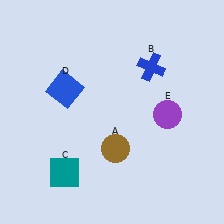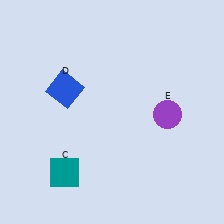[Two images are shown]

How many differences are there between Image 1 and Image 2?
There are 2 differences between the two images.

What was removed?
The brown circle (A), the blue cross (B) were removed in Image 2.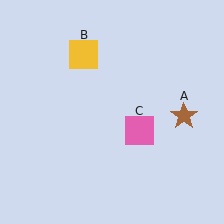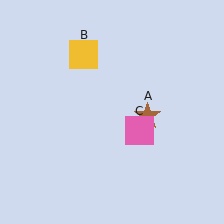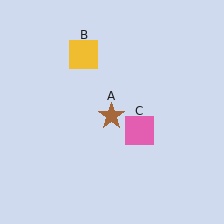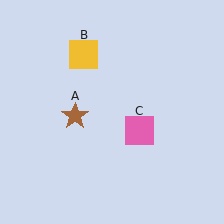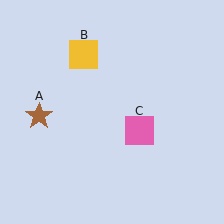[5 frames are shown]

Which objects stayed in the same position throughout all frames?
Yellow square (object B) and pink square (object C) remained stationary.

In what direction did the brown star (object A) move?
The brown star (object A) moved left.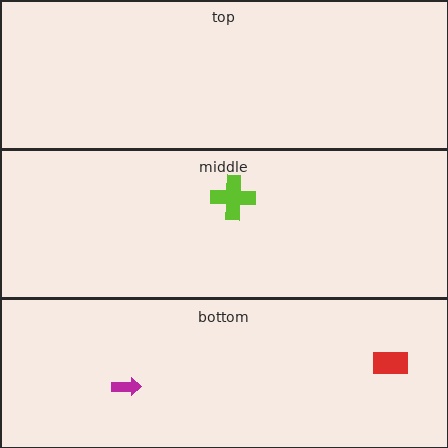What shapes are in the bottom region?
The red rectangle, the magenta arrow.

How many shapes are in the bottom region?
2.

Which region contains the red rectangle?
The bottom region.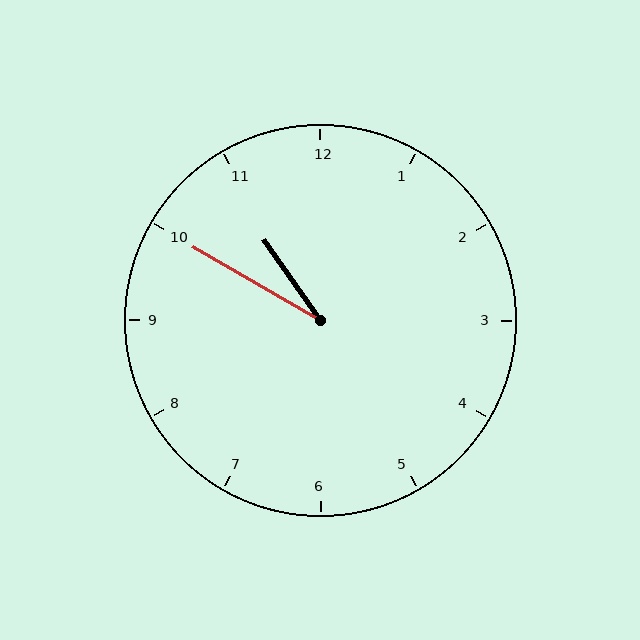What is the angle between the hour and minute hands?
Approximately 25 degrees.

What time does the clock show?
10:50.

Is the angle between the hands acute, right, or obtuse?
It is acute.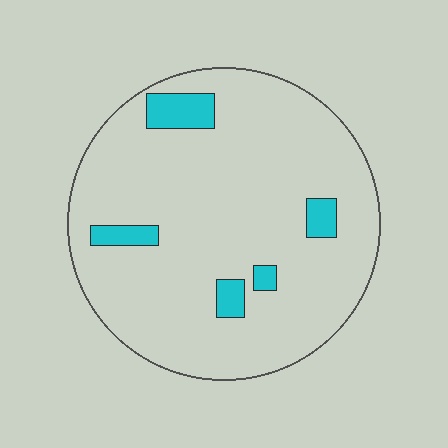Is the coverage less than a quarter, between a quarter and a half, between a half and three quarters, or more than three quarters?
Less than a quarter.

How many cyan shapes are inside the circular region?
5.